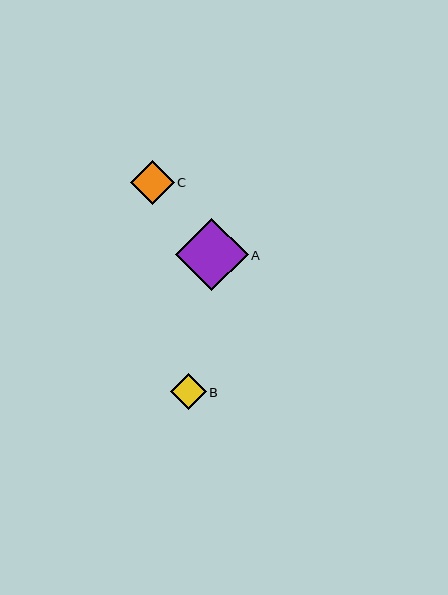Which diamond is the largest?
Diamond A is the largest with a size of approximately 73 pixels.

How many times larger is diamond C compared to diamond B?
Diamond C is approximately 1.2 times the size of diamond B.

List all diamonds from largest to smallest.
From largest to smallest: A, C, B.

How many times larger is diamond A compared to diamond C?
Diamond A is approximately 1.7 times the size of diamond C.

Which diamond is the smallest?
Diamond B is the smallest with a size of approximately 36 pixels.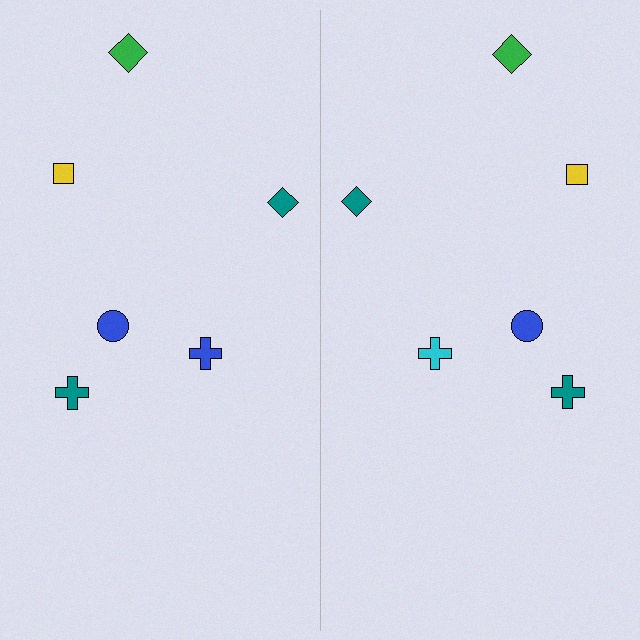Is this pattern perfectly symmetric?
No, the pattern is not perfectly symmetric. The cyan cross on the right side breaks the symmetry — its mirror counterpart is blue.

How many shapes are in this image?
There are 12 shapes in this image.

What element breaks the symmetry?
The cyan cross on the right side breaks the symmetry — its mirror counterpart is blue.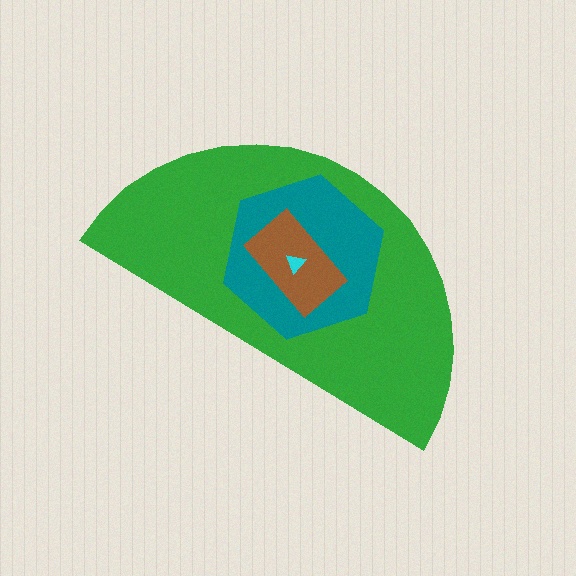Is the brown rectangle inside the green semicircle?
Yes.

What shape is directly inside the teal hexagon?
The brown rectangle.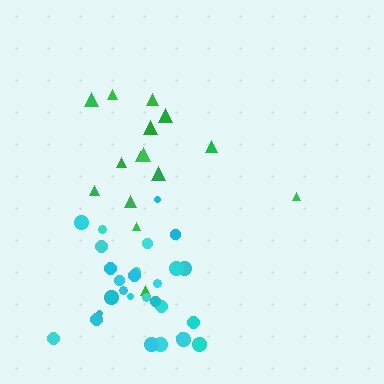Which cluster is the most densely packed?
Cyan.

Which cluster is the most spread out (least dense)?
Green.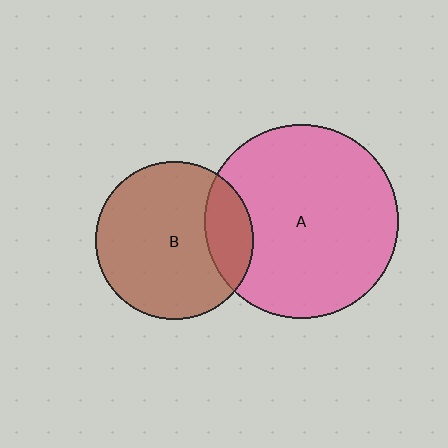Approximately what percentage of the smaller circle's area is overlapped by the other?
Approximately 20%.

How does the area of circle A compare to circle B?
Approximately 1.5 times.